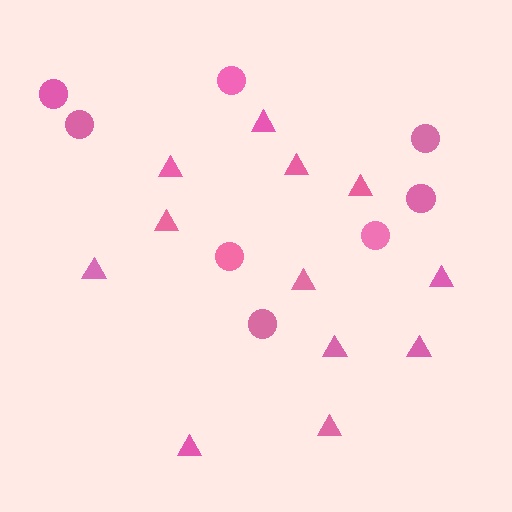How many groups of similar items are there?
There are 2 groups: one group of triangles (12) and one group of circles (8).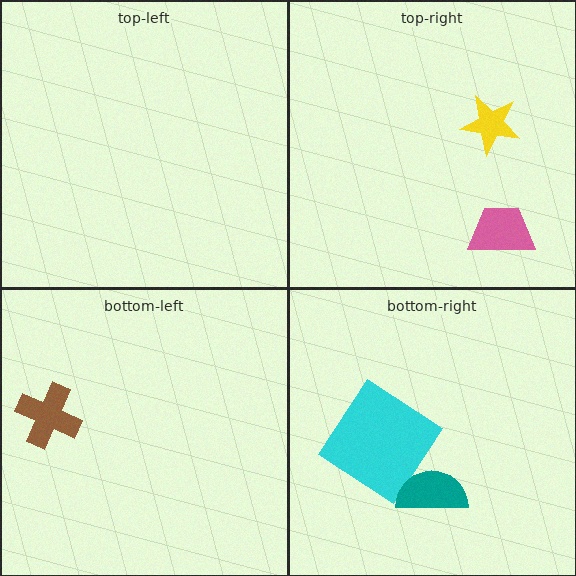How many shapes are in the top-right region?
2.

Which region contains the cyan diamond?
The bottom-right region.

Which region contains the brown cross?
The bottom-left region.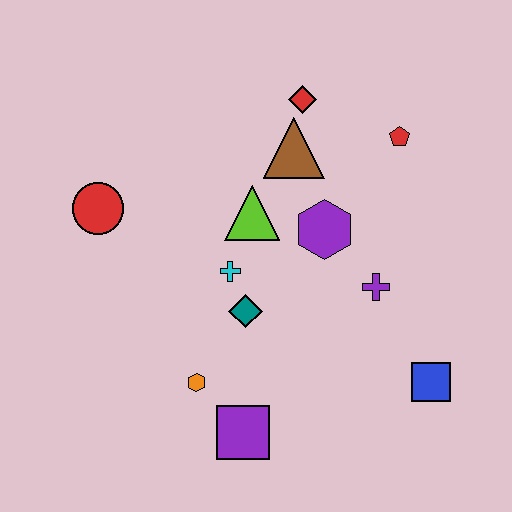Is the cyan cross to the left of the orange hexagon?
No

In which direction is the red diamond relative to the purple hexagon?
The red diamond is above the purple hexagon.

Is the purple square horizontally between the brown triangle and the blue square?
No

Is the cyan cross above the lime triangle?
No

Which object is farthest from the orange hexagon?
The red pentagon is farthest from the orange hexagon.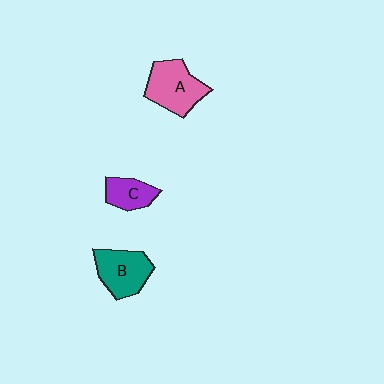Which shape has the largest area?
Shape A (pink).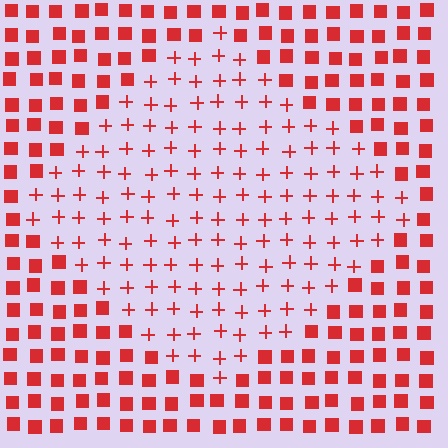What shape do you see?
I see a diamond.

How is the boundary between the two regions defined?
The boundary is defined by a change in element shape: plus signs inside vs. squares outside. All elements share the same color and spacing.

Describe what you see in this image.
The image is filled with small red elements arranged in a uniform grid. A diamond-shaped region contains plus signs, while the surrounding area contains squares. The boundary is defined purely by the change in element shape.